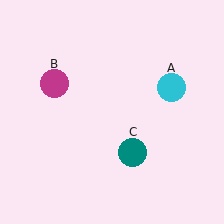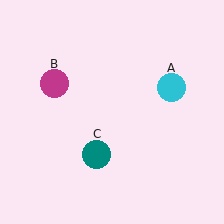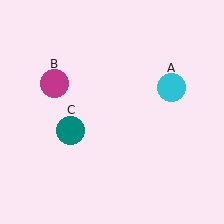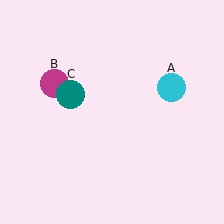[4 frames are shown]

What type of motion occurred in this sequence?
The teal circle (object C) rotated clockwise around the center of the scene.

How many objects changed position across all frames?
1 object changed position: teal circle (object C).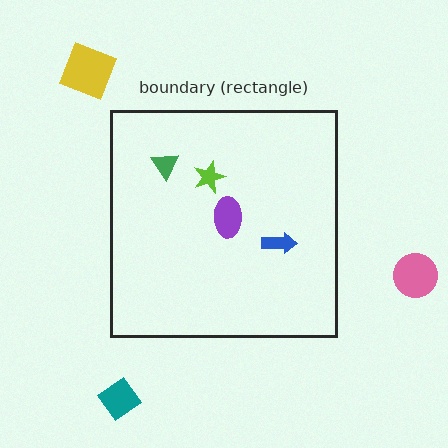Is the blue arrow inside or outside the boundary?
Inside.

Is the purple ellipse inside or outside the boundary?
Inside.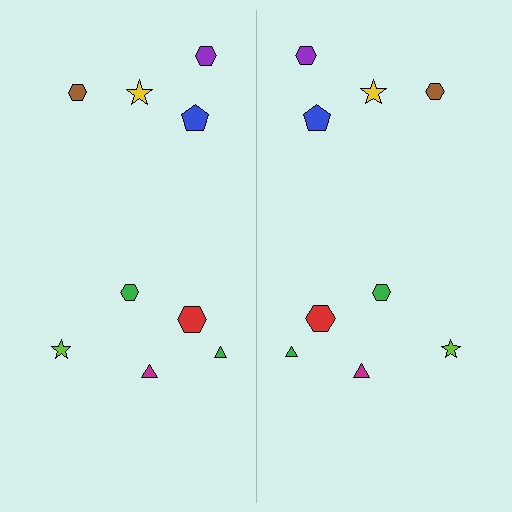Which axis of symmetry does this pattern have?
The pattern has a vertical axis of symmetry running through the center of the image.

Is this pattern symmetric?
Yes, this pattern has bilateral (reflection) symmetry.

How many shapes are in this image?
There are 18 shapes in this image.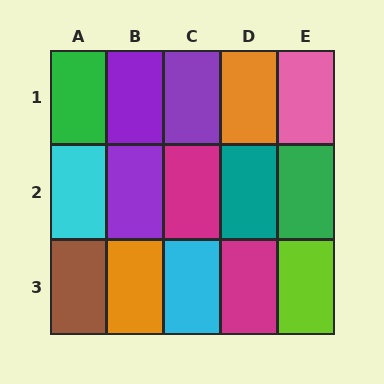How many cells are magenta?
2 cells are magenta.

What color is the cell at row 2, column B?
Purple.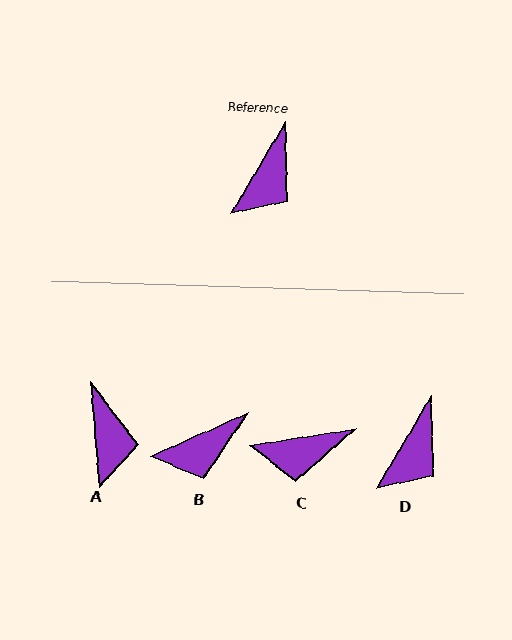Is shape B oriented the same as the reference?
No, it is off by about 35 degrees.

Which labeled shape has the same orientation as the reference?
D.